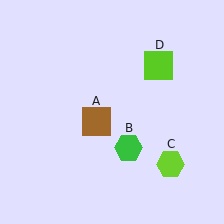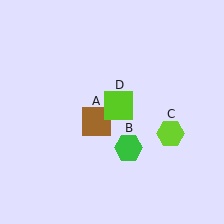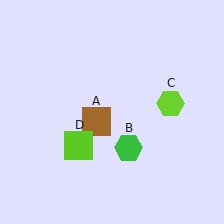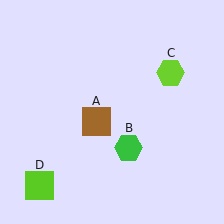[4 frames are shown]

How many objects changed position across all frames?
2 objects changed position: lime hexagon (object C), lime square (object D).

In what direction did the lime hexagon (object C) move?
The lime hexagon (object C) moved up.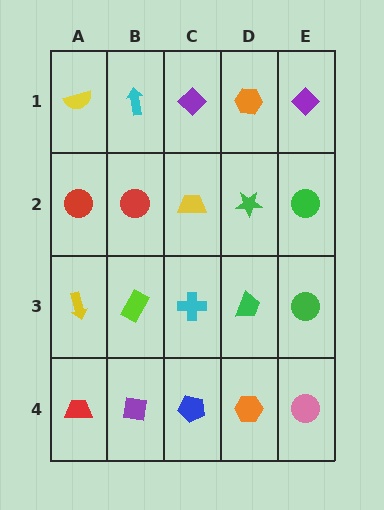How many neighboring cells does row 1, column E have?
2.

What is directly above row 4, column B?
A lime rectangle.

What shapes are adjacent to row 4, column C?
A cyan cross (row 3, column C), a purple square (row 4, column B), an orange hexagon (row 4, column D).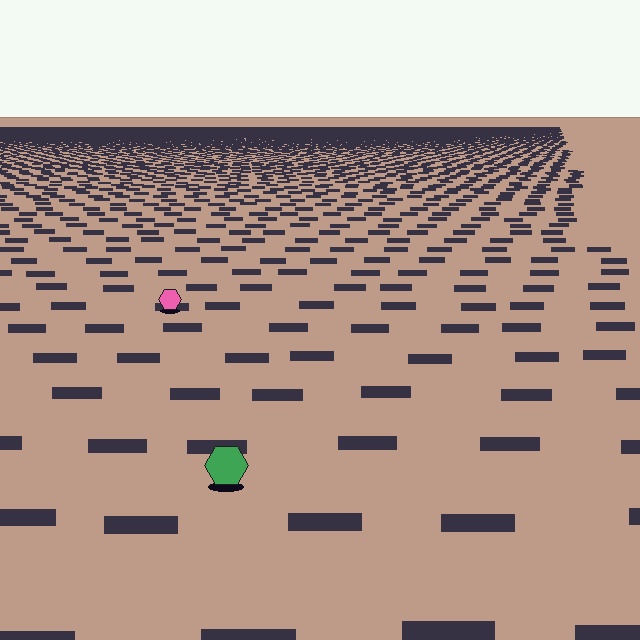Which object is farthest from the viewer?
The pink hexagon is farthest from the viewer. It appears smaller and the ground texture around it is denser.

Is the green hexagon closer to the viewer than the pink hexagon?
Yes. The green hexagon is closer — you can tell from the texture gradient: the ground texture is coarser near it.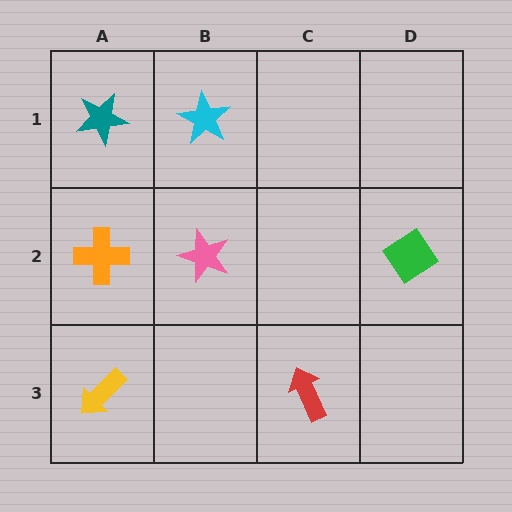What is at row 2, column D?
A green diamond.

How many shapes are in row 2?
3 shapes.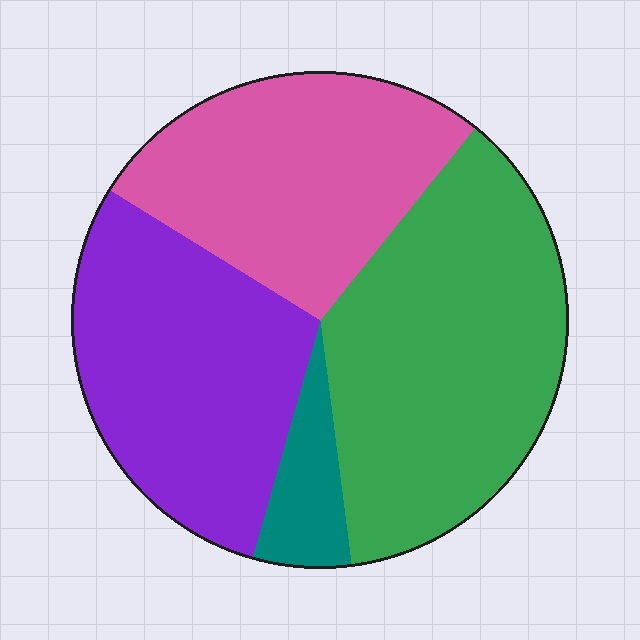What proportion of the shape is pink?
Pink takes up between a sixth and a third of the shape.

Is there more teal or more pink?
Pink.